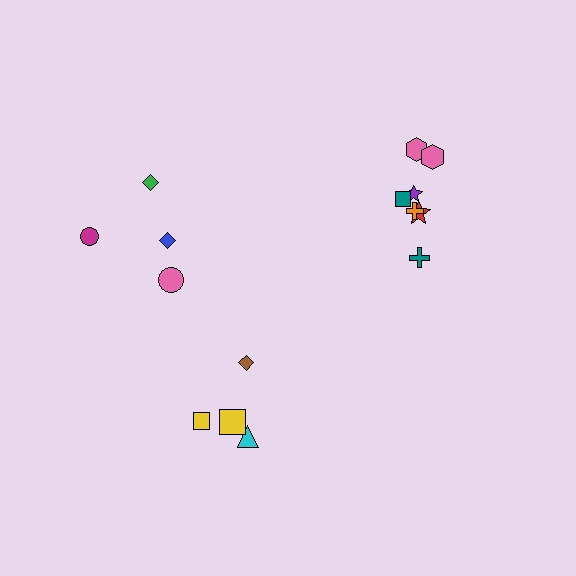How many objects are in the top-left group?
There are 4 objects.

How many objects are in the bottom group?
There are 4 objects.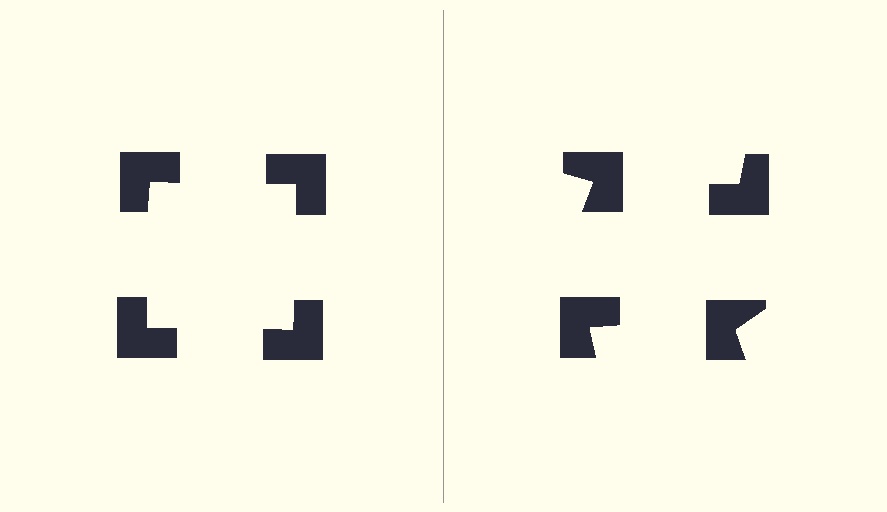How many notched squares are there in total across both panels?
8 — 4 on each side.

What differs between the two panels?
The notched squares are positioned identically on both sides; only the wedge orientations differ. On the left they align to a square; on the right they are misaligned.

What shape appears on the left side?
An illusory square.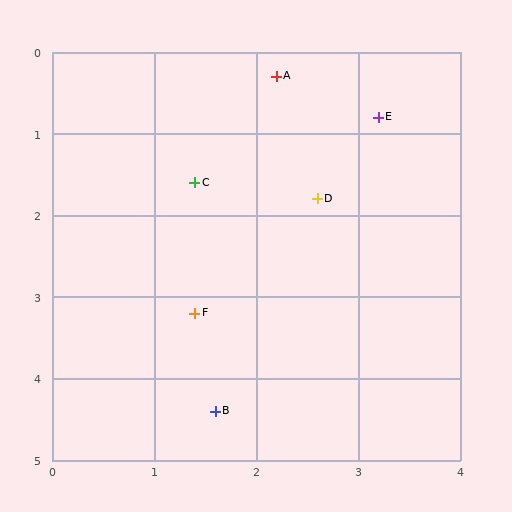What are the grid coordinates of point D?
Point D is at approximately (2.6, 1.8).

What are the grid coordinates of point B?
Point B is at approximately (1.6, 4.4).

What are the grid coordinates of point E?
Point E is at approximately (3.2, 0.8).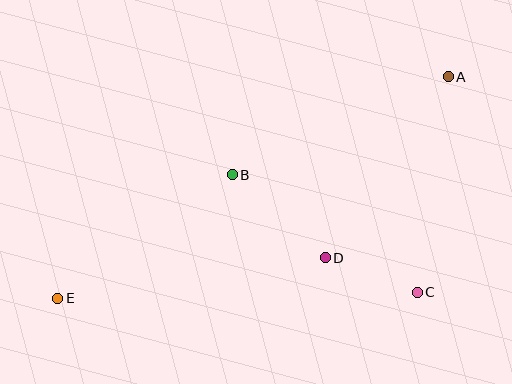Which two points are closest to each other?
Points C and D are closest to each other.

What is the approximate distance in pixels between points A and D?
The distance between A and D is approximately 219 pixels.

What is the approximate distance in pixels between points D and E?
The distance between D and E is approximately 271 pixels.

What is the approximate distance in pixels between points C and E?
The distance between C and E is approximately 360 pixels.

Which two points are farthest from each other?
Points A and E are farthest from each other.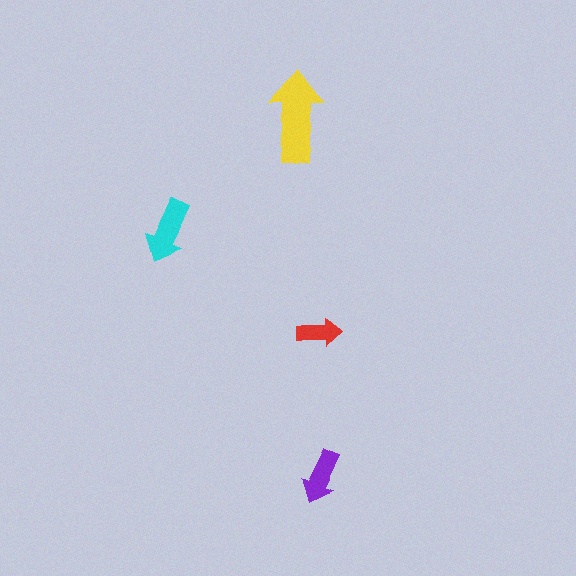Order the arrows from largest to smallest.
the yellow one, the cyan one, the purple one, the red one.